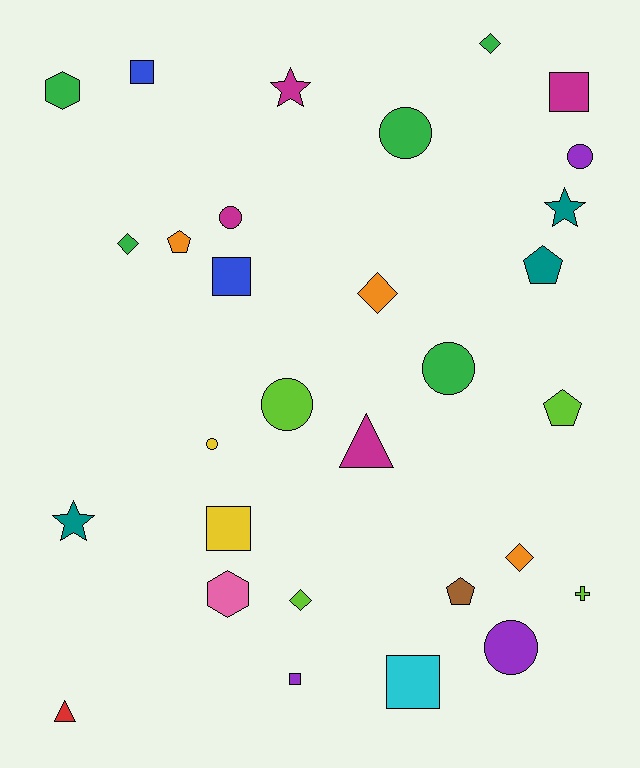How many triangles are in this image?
There are 2 triangles.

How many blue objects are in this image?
There are 2 blue objects.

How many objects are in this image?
There are 30 objects.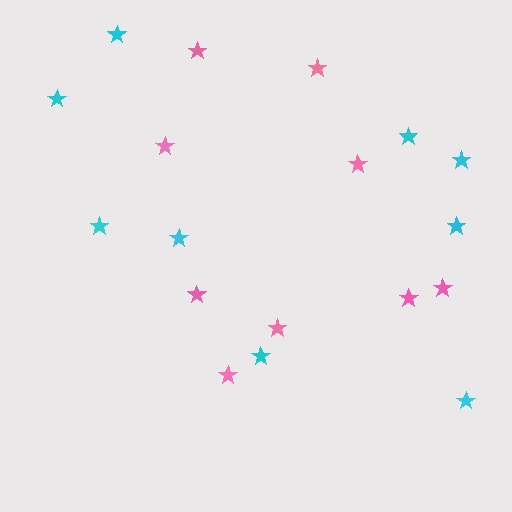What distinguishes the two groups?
There are 2 groups: one group of pink stars (9) and one group of cyan stars (9).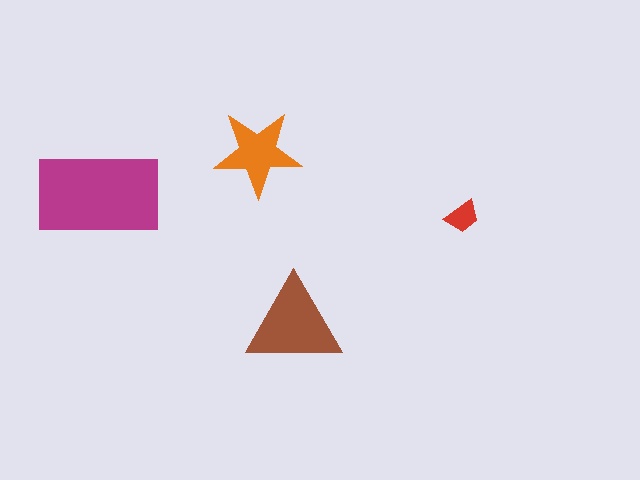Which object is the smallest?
The red trapezoid.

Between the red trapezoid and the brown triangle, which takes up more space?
The brown triangle.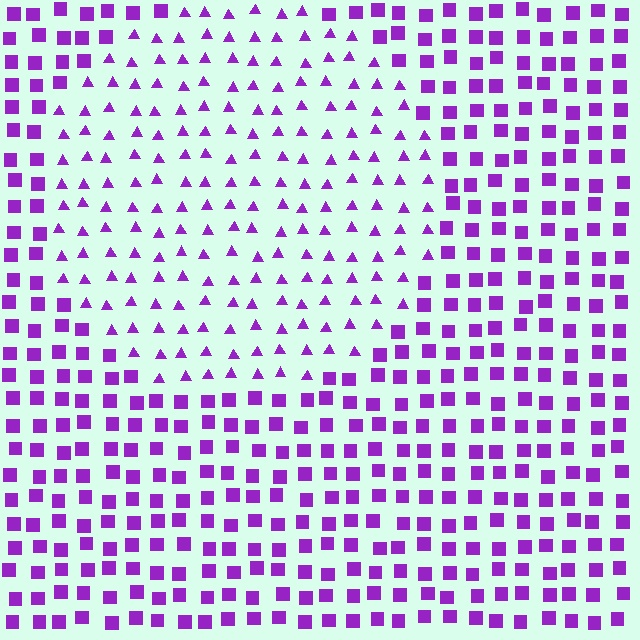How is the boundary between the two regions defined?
The boundary is defined by a change in element shape: triangles inside vs. squares outside. All elements share the same color and spacing.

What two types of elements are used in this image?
The image uses triangles inside the circle region and squares outside it.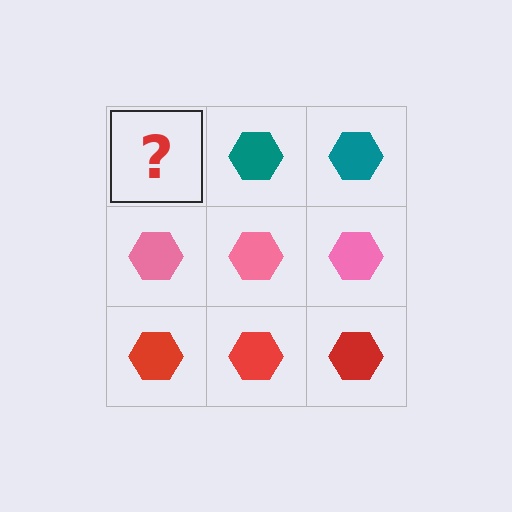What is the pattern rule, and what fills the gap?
The rule is that each row has a consistent color. The gap should be filled with a teal hexagon.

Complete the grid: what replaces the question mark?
The question mark should be replaced with a teal hexagon.